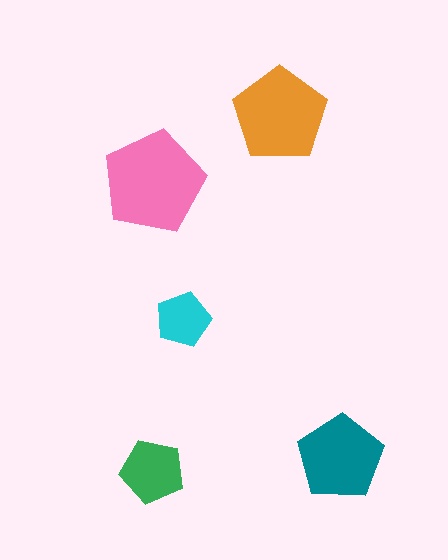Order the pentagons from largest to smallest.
the pink one, the orange one, the teal one, the green one, the cyan one.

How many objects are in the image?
There are 5 objects in the image.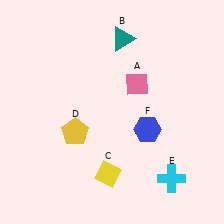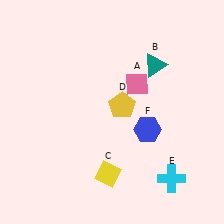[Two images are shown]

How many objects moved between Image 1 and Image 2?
2 objects moved between the two images.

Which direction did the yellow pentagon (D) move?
The yellow pentagon (D) moved right.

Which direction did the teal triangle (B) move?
The teal triangle (B) moved right.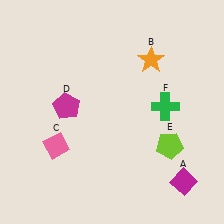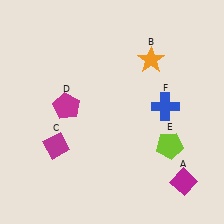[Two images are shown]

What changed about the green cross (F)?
In Image 1, F is green. In Image 2, it changed to blue.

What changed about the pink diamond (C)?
In Image 1, C is pink. In Image 2, it changed to magenta.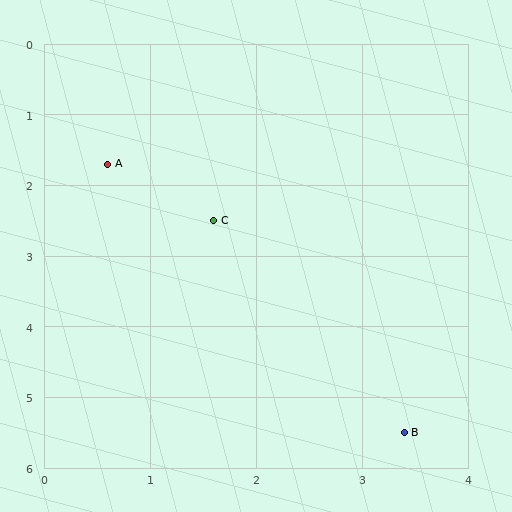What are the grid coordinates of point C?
Point C is at approximately (1.6, 2.5).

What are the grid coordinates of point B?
Point B is at approximately (3.4, 5.5).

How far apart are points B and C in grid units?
Points B and C are about 3.5 grid units apart.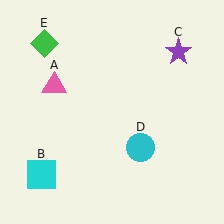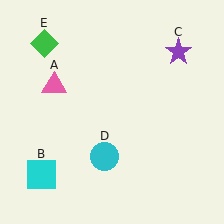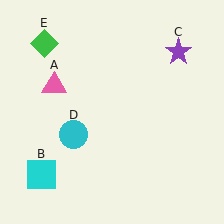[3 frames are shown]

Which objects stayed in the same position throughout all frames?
Pink triangle (object A) and cyan square (object B) and purple star (object C) and green diamond (object E) remained stationary.